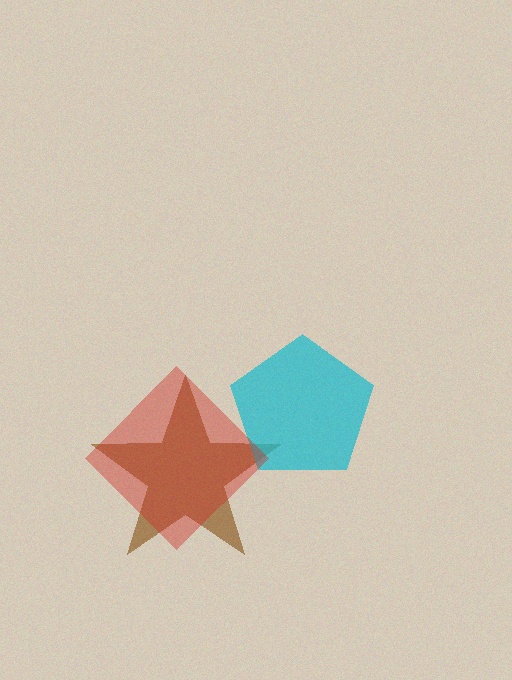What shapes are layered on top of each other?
The layered shapes are: a brown star, a cyan pentagon, a red diamond.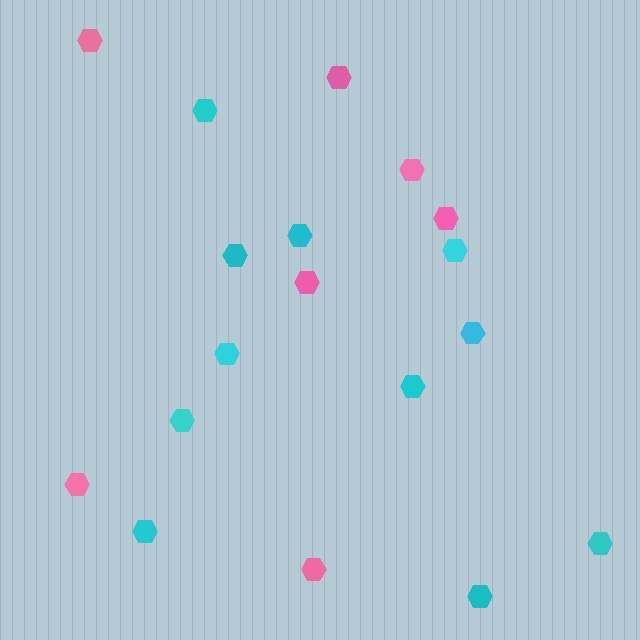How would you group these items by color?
There are 2 groups: one group of cyan hexagons (11) and one group of pink hexagons (7).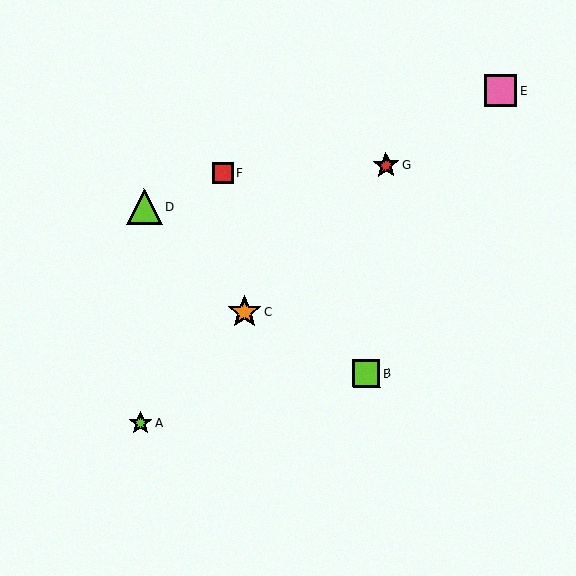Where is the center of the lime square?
The center of the lime square is at (366, 373).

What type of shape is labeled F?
Shape F is a red square.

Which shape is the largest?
The lime triangle (labeled D) is the largest.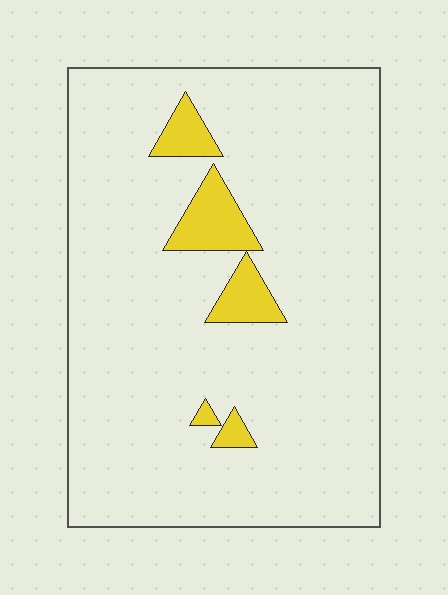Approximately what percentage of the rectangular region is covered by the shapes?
Approximately 10%.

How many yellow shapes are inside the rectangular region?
5.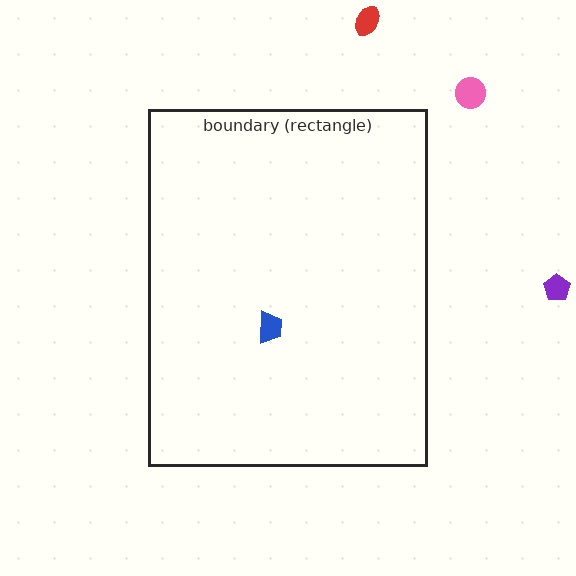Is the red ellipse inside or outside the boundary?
Outside.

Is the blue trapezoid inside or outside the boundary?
Inside.